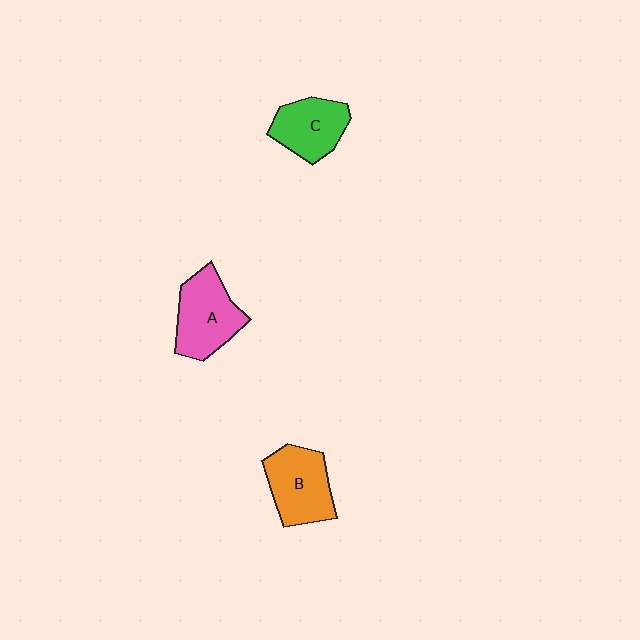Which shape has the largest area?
Shape A (pink).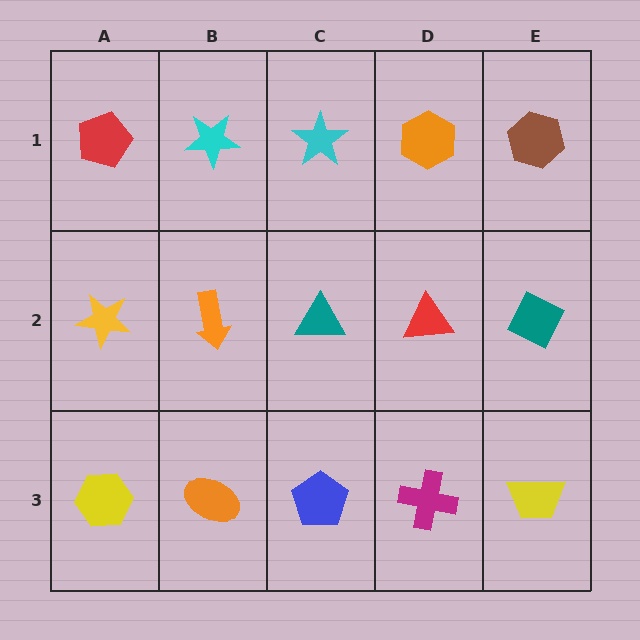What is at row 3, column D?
A magenta cross.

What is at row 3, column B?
An orange ellipse.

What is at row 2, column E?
A teal diamond.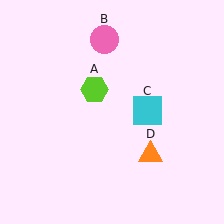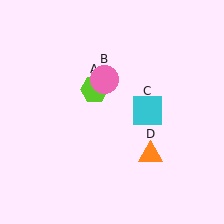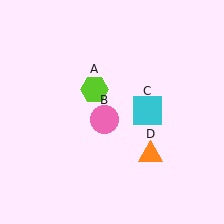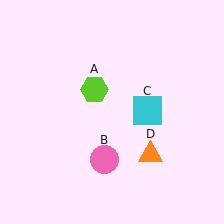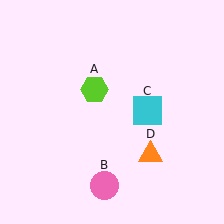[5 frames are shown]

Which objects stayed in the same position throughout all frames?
Lime hexagon (object A) and cyan square (object C) and orange triangle (object D) remained stationary.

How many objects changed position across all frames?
1 object changed position: pink circle (object B).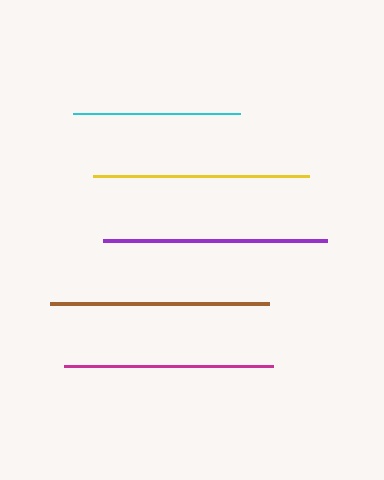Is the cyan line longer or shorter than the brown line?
The brown line is longer than the cyan line.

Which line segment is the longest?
The purple line is the longest at approximately 224 pixels.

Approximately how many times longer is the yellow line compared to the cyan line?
The yellow line is approximately 1.3 times the length of the cyan line.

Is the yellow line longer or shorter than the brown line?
The brown line is longer than the yellow line.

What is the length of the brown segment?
The brown segment is approximately 219 pixels long.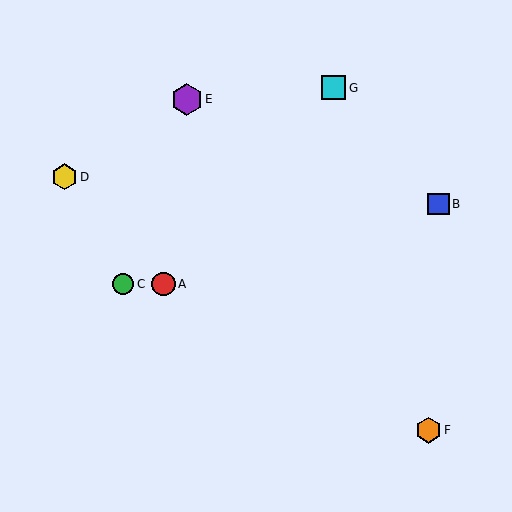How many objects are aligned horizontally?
2 objects (A, C) are aligned horizontally.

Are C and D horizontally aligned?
No, C is at y≈284 and D is at y≈177.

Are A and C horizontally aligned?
Yes, both are at y≈284.